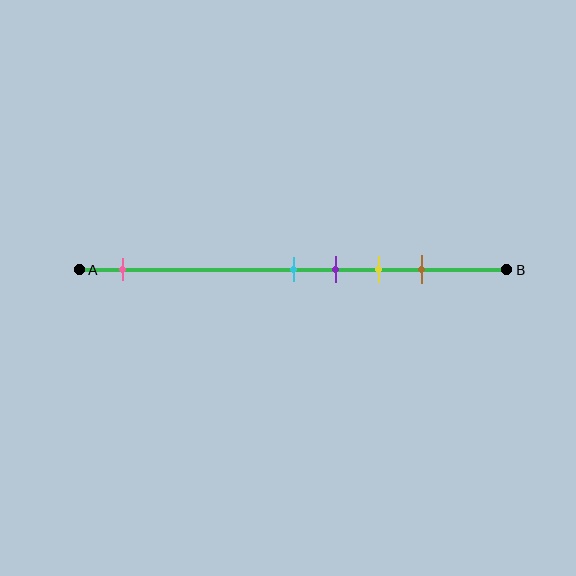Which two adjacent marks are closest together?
The cyan and purple marks are the closest adjacent pair.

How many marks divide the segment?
There are 5 marks dividing the segment.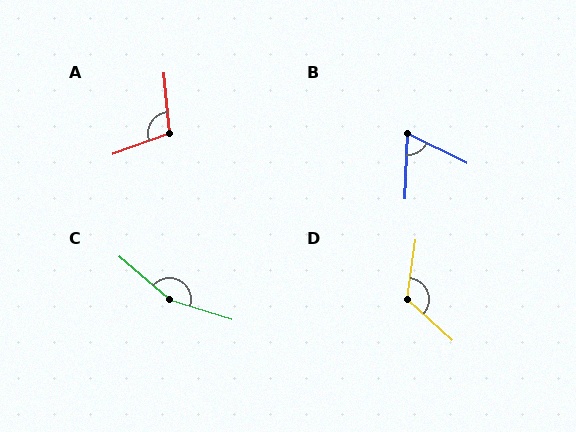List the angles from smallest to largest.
B (66°), A (105°), D (124°), C (157°).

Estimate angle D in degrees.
Approximately 124 degrees.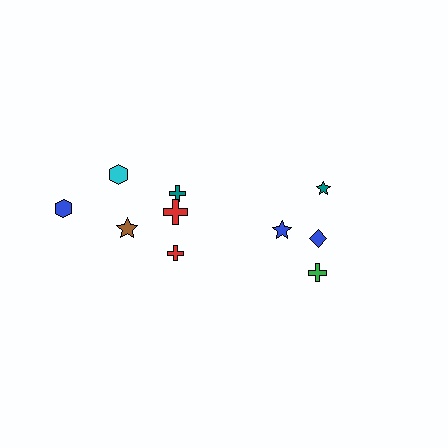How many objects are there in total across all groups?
There are 10 objects.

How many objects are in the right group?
There are 4 objects.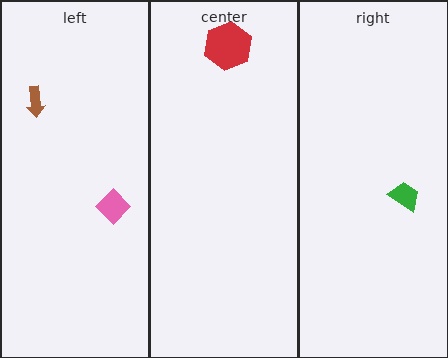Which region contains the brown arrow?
The left region.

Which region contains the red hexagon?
The center region.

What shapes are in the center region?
The red hexagon.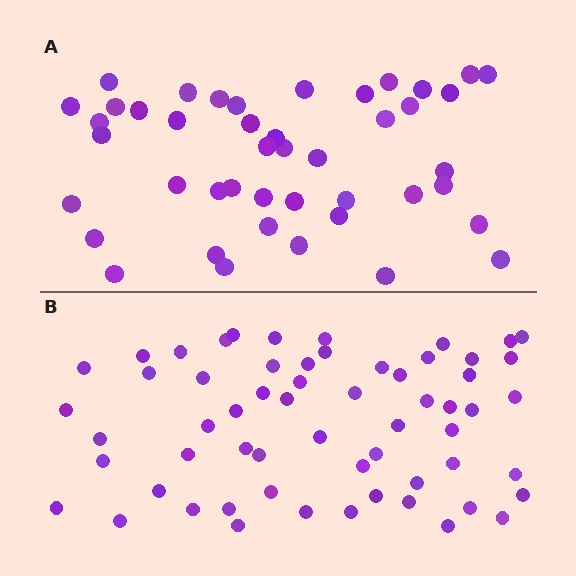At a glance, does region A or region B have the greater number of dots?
Region B (the bottom region) has more dots.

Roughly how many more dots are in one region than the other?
Region B has approximately 15 more dots than region A.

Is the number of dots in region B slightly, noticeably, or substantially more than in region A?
Region B has noticeably more, but not dramatically so. The ratio is roughly 1.4 to 1.